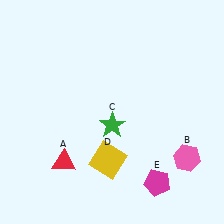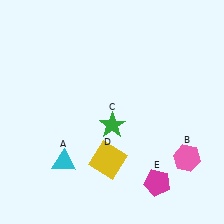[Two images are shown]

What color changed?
The triangle (A) changed from red in Image 1 to cyan in Image 2.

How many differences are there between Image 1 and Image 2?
There is 1 difference between the two images.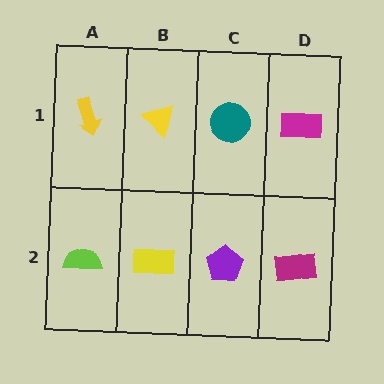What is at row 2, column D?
A magenta rectangle.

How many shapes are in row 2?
4 shapes.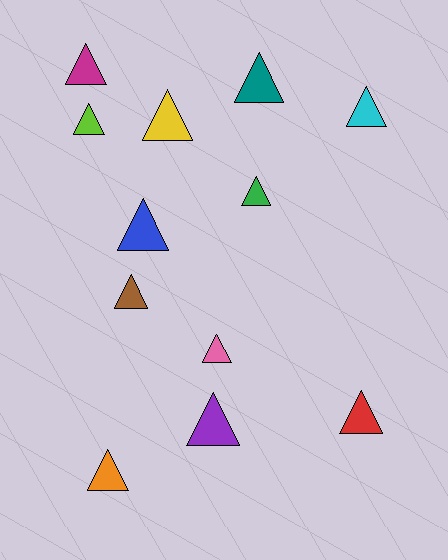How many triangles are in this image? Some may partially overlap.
There are 12 triangles.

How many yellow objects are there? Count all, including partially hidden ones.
There is 1 yellow object.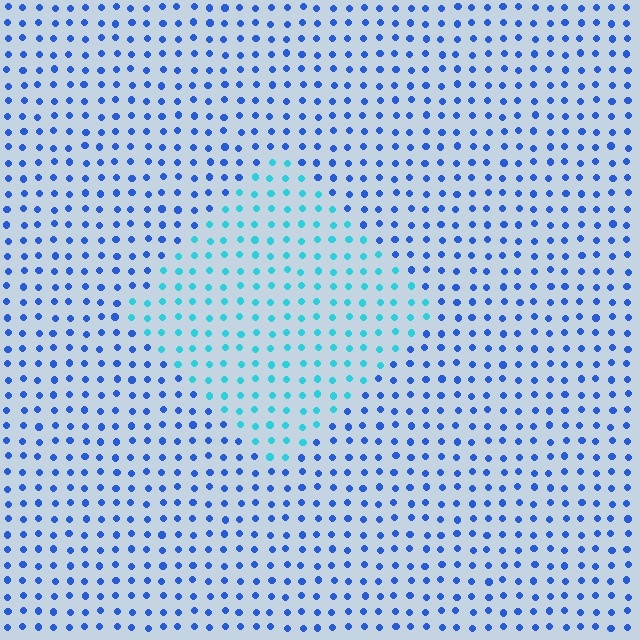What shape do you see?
I see a diamond.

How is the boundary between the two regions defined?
The boundary is defined purely by a slight shift in hue (about 39 degrees). Spacing, size, and orientation are identical on both sides.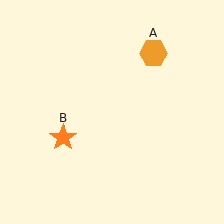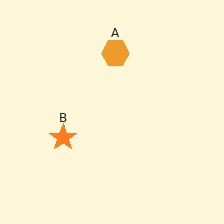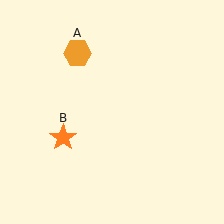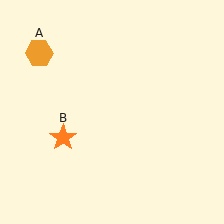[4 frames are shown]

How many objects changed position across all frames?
1 object changed position: orange hexagon (object A).